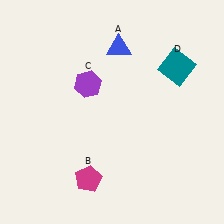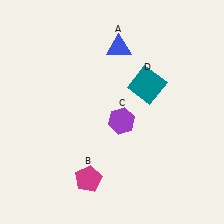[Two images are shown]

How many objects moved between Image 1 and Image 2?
2 objects moved between the two images.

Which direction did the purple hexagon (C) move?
The purple hexagon (C) moved down.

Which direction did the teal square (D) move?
The teal square (D) moved left.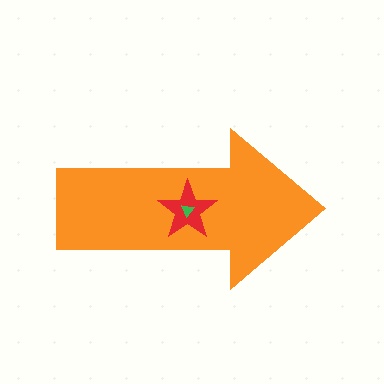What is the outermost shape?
The orange arrow.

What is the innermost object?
The green triangle.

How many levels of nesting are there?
3.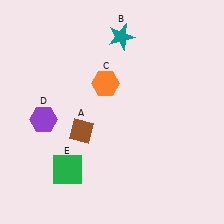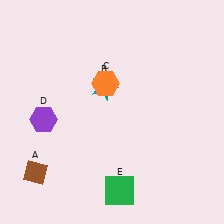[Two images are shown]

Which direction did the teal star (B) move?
The teal star (B) moved down.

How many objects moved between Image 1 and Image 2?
3 objects moved between the two images.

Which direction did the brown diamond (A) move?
The brown diamond (A) moved left.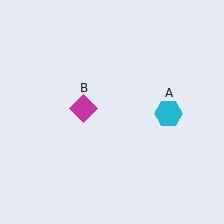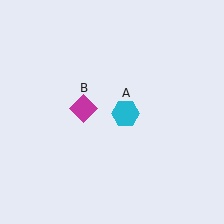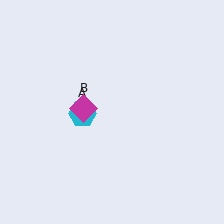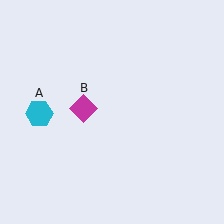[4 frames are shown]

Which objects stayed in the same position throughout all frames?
Magenta diamond (object B) remained stationary.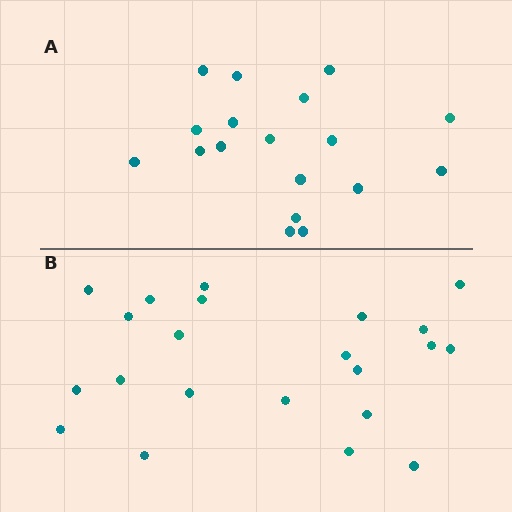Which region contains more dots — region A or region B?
Region B (the bottom region) has more dots.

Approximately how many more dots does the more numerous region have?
Region B has about 4 more dots than region A.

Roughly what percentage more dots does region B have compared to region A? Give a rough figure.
About 20% more.